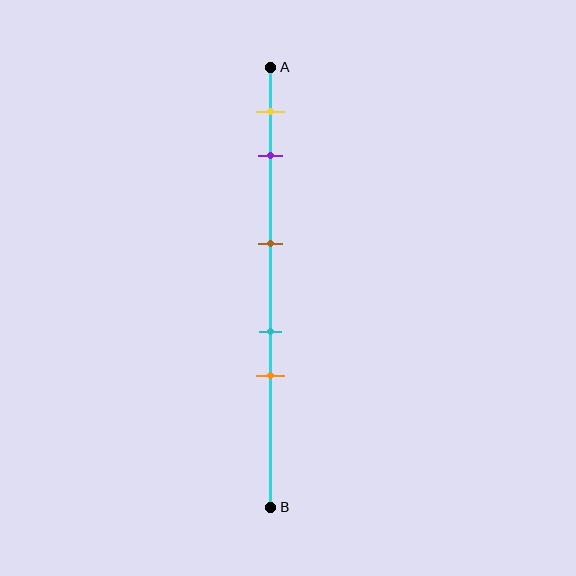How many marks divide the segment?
There are 5 marks dividing the segment.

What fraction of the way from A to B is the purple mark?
The purple mark is approximately 20% (0.2) of the way from A to B.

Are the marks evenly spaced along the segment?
No, the marks are not evenly spaced.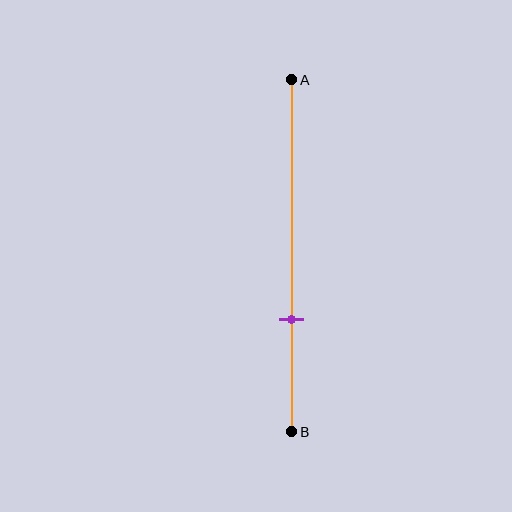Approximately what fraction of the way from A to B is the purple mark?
The purple mark is approximately 70% of the way from A to B.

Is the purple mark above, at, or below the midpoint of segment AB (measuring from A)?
The purple mark is below the midpoint of segment AB.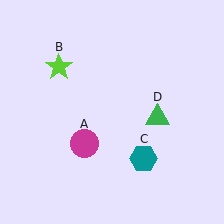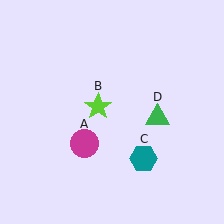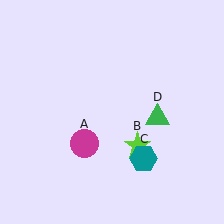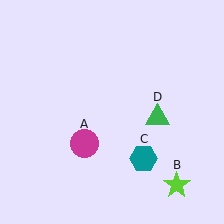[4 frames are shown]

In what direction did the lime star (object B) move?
The lime star (object B) moved down and to the right.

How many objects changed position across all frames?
1 object changed position: lime star (object B).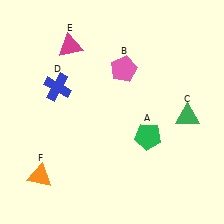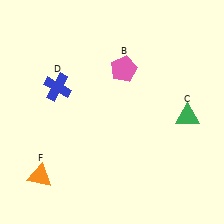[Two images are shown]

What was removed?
The green pentagon (A), the magenta triangle (E) were removed in Image 2.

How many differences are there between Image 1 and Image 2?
There are 2 differences between the two images.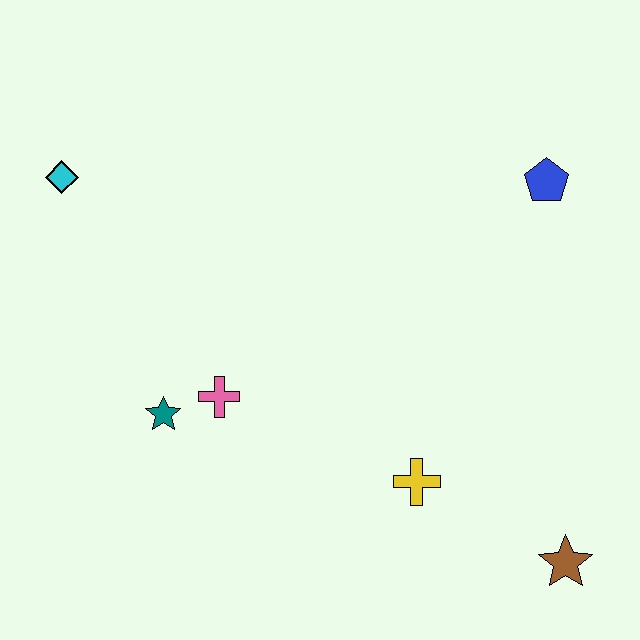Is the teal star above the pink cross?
No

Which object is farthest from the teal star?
The blue pentagon is farthest from the teal star.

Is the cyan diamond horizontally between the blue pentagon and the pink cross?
No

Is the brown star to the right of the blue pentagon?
Yes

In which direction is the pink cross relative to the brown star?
The pink cross is to the left of the brown star.